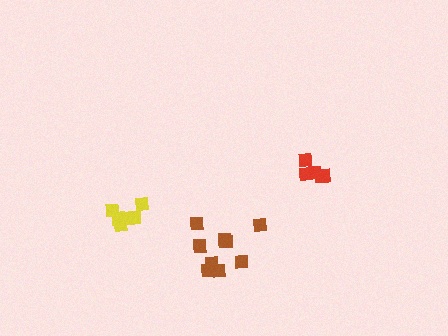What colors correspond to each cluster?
The clusters are colored: red, yellow, brown.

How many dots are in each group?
Group 1: 5 dots, Group 2: 6 dots, Group 3: 10 dots (21 total).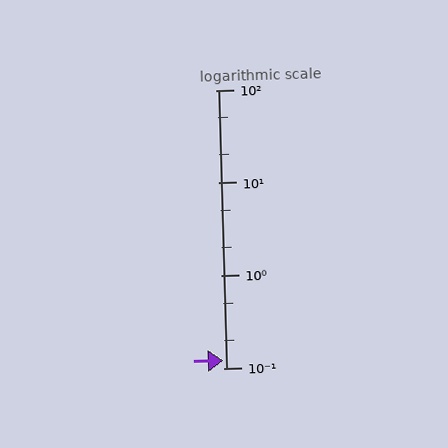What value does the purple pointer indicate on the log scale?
The pointer indicates approximately 0.12.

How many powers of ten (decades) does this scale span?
The scale spans 3 decades, from 0.1 to 100.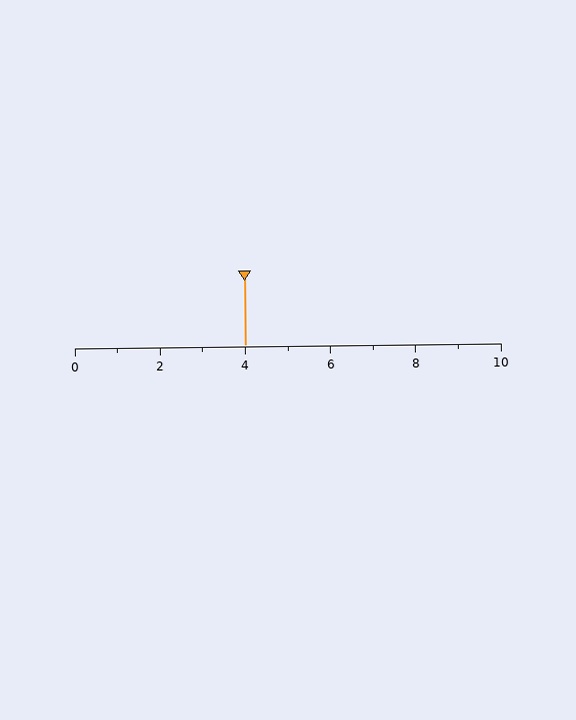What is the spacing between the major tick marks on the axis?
The major ticks are spaced 2 apart.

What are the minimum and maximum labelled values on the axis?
The axis runs from 0 to 10.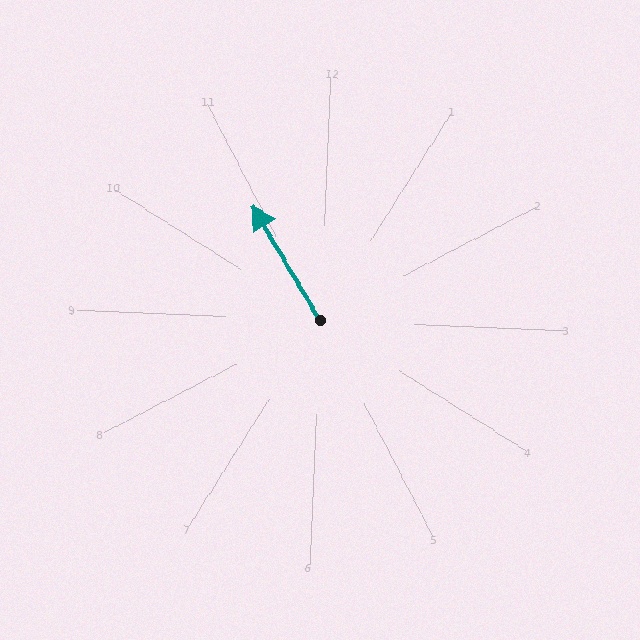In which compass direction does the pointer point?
Northwest.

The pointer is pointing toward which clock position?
Roughly 11 o'clock.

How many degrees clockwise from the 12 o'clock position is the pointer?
Approximately 327 degrees.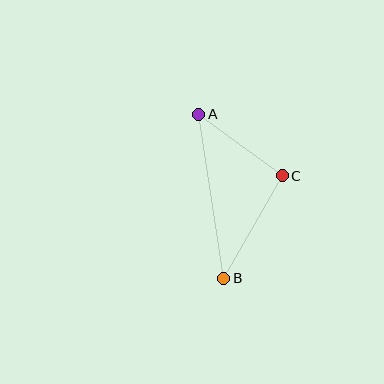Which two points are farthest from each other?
Points A and B are farthest from each other.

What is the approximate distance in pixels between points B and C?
The distance between B and C is approximately 118 pixels.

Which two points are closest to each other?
Points A and C are closest to each other.